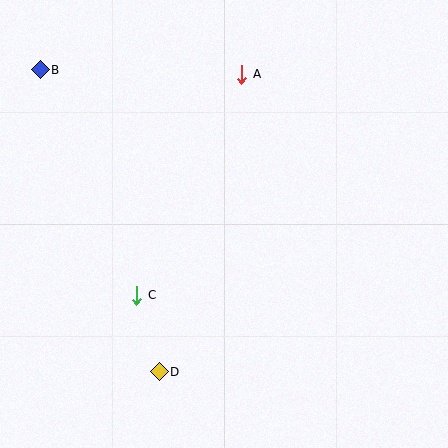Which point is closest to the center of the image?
Point C at (137, 295) is closest to the center.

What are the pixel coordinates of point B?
Point B is at (40, 70).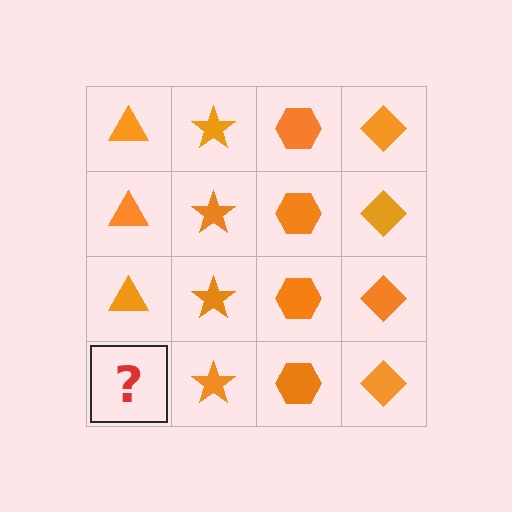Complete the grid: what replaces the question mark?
The question mark should be replaced with an orange triangle.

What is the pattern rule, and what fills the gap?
The rule is that each column has a consistent shape. The gap should be filled with an orange triangle.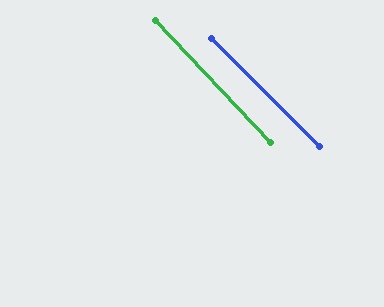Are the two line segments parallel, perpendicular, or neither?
Parallel — their directions differ by only 1.7°.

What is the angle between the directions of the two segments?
Approximately 2 degrees.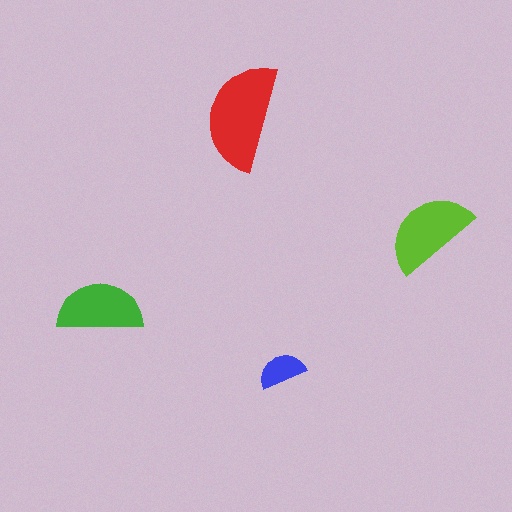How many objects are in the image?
There are 4 objects in the image.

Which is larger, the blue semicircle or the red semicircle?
The red one.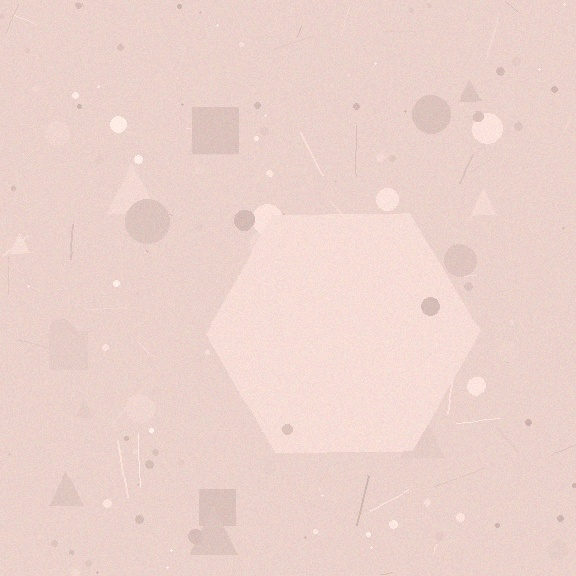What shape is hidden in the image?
A hexagon is hidden in the image.